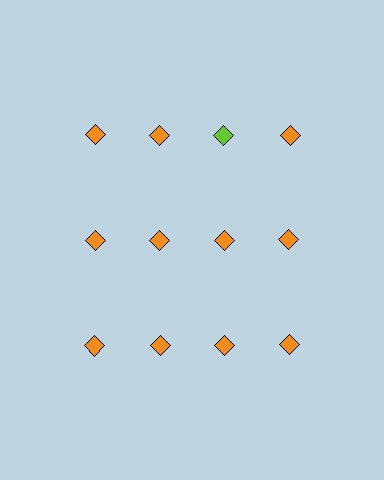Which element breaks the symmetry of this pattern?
The lime diamond in the top row, center column breaks the symmetry. All other shapes are orange diamonds.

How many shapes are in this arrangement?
There are 12 shapes arranged in a grid pattern.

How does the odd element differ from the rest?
It has a different color: lime instead of orange.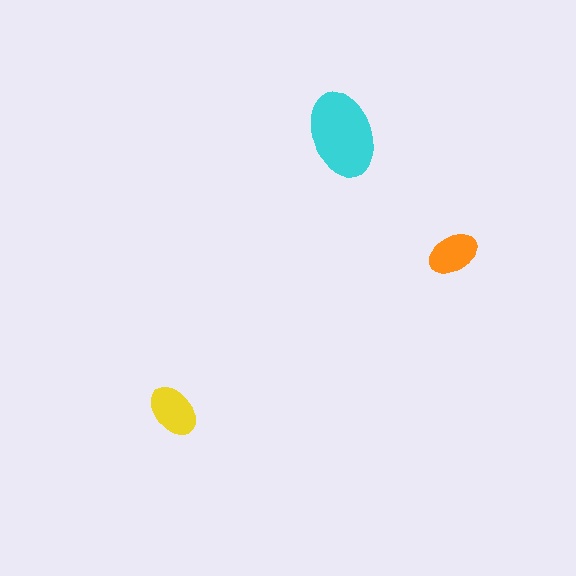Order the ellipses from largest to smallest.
the cyan one, the yellow one, the orange one.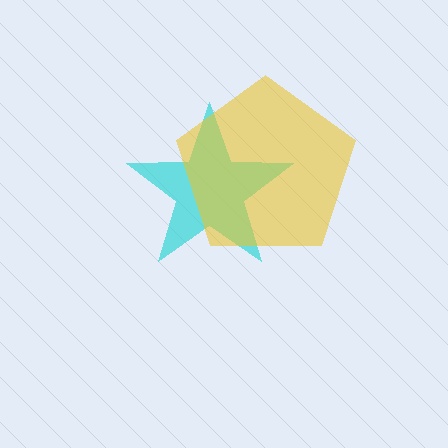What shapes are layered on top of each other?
The layered shapes are: a cyan star, a yellow pentagon.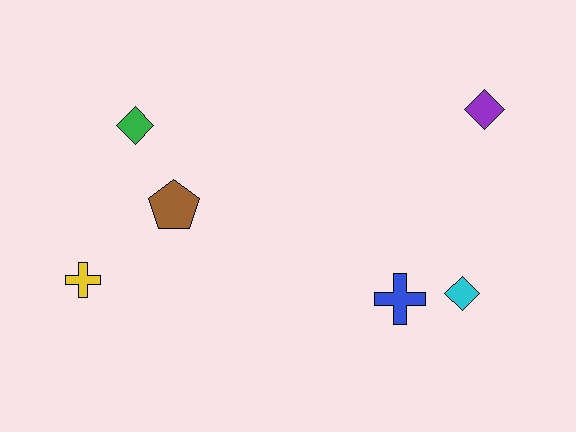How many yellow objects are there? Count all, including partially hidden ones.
There is 1 yellow object.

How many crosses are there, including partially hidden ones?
There are 2 crosses.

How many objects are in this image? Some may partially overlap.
There are 6 objects.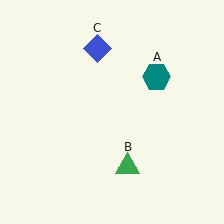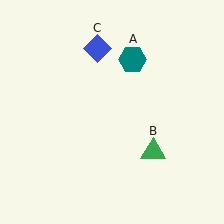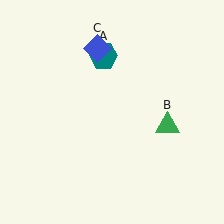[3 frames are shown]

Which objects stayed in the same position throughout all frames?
Blue diamond (object C) remained stationary.